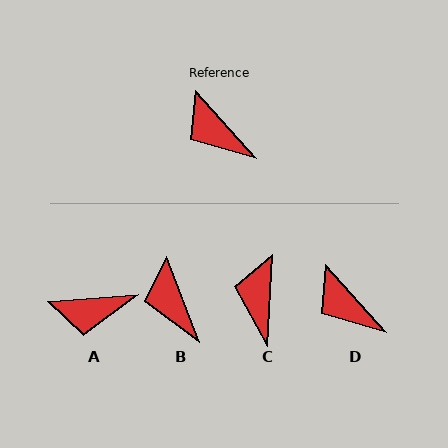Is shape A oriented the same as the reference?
No, it is off by about 52 degrees.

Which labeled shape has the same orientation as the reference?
D.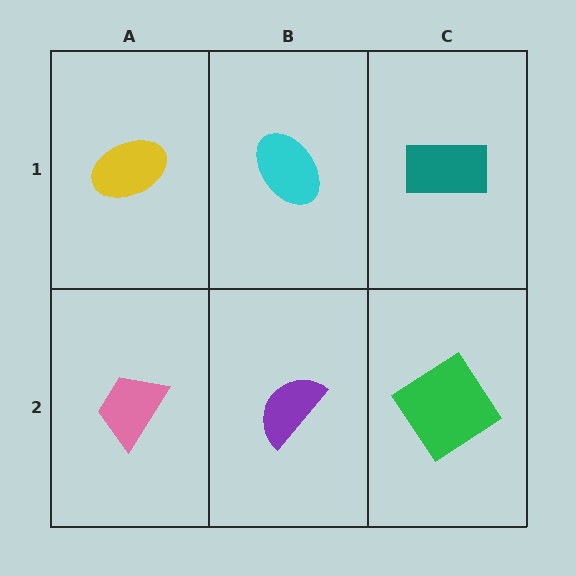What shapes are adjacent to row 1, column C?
A green diamond (row 2, column C), a cyan ellipse (row 1, column B).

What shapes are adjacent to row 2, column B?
A cyan ellipse (row 1, column B), a pink trapezoid (row 2, column A), a green diamond (row 2, column C).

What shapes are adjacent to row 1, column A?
A pink trapezoid (row 2, column A), a cyan ellipse (row 1, column B).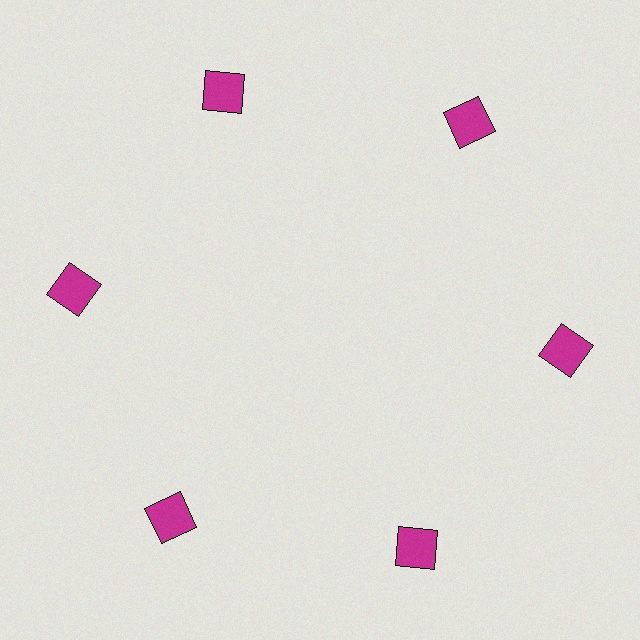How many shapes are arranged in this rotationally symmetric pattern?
There are 6 shapes, arranged in 6 groups of 1.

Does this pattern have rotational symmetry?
Yes, this pattern has 6-fold rotational symmetry. It looks the same after rotating 60 degrees around the center.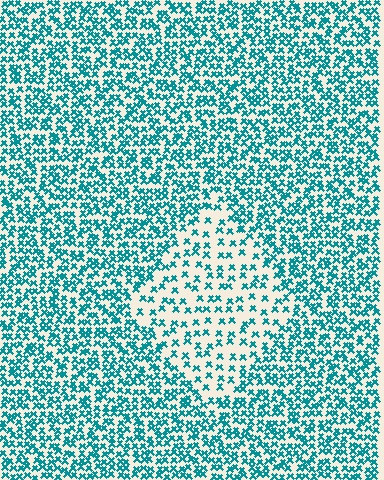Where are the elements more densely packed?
The elements are more densely packed outside the diamond boundary.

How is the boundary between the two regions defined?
The boundary is defined by a change in element density (approximately 2.1x ratio). All elements are the same color, size, and shape.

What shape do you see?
I see a diamond.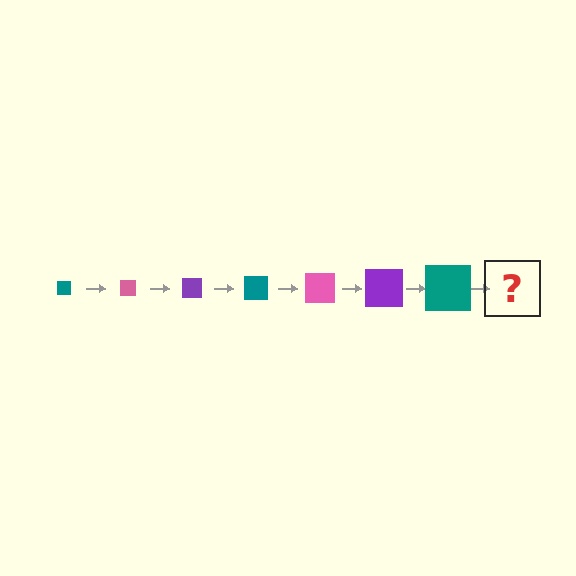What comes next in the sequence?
The next element should be a pink square, larger than the previous one.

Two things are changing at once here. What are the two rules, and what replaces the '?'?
The two rules are that the square grows larger each step and the color cycles through teal, pink, and purple. The '?' should be a pink square, larger than the previous one.